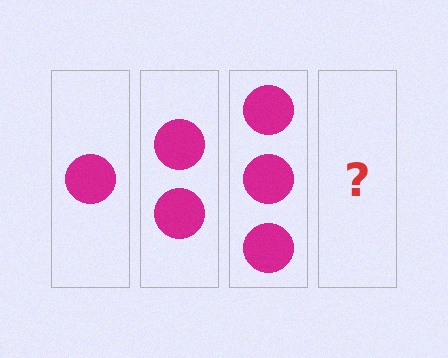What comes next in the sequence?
The next element should be 4 circles.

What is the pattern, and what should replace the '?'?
The pattern is that each step adds one more circle. The '?' should be 4 circles.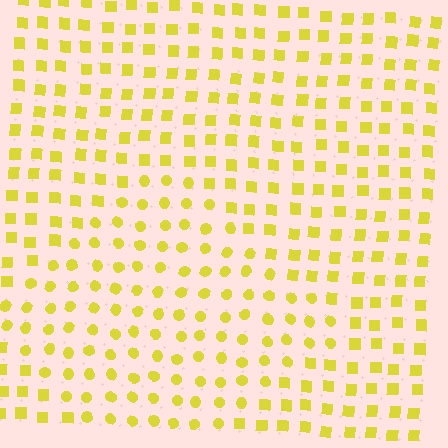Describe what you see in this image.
The image is filled with small yellow elements arranged in a uniform grid. A diamond-shaped region contains circles, while the surrounding area contains squares. The boundary is defined purely by the change in element shape.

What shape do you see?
I see a diamond.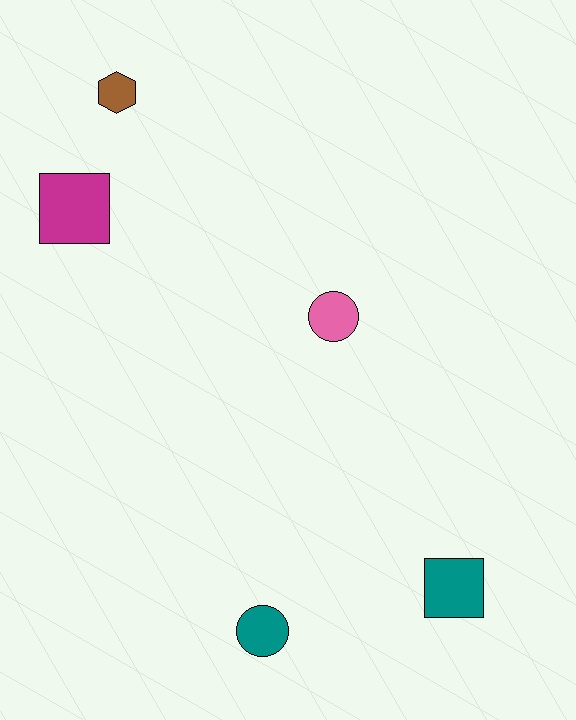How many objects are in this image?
There are 5 objects.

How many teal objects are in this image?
There are 2 teal objects.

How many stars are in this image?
There are no stars.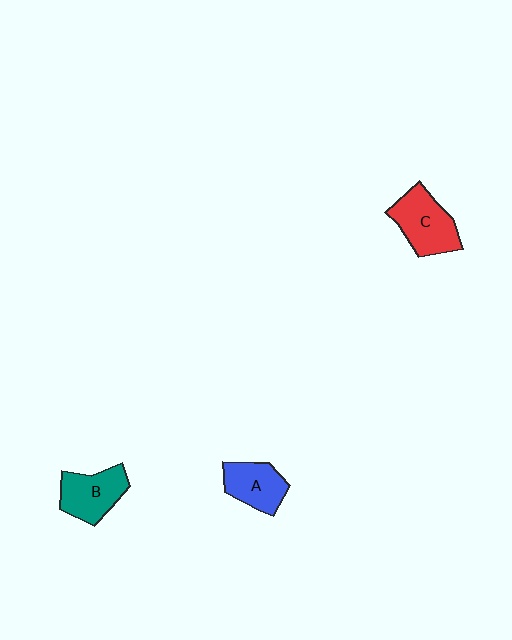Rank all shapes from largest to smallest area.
From largest to smallest: C (red), B (teal), A (blue).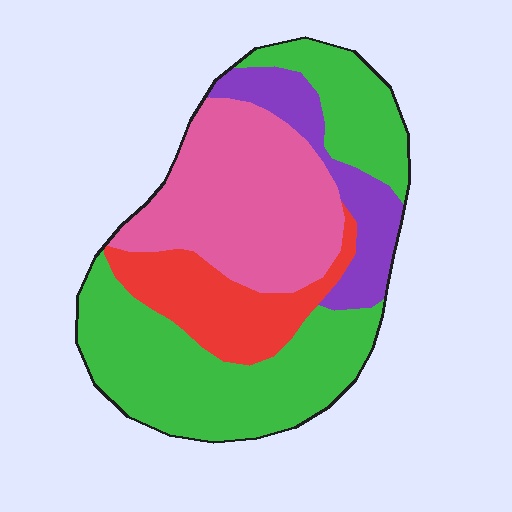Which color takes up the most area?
Green, at roughly 40%.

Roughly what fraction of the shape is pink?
Pink takes up about one third (1/3) of the shape.